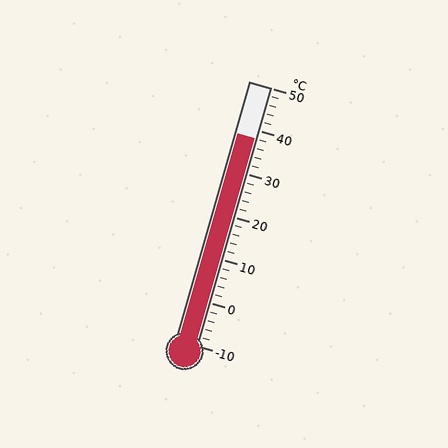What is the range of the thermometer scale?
The thermometer scale ranges from -10°C to 50°C.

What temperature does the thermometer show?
The thermometer shows approximately 38°C.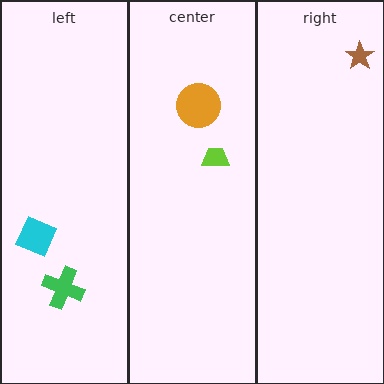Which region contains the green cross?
The left region.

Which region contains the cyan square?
The left region.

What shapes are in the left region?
The green cross, the cyan square.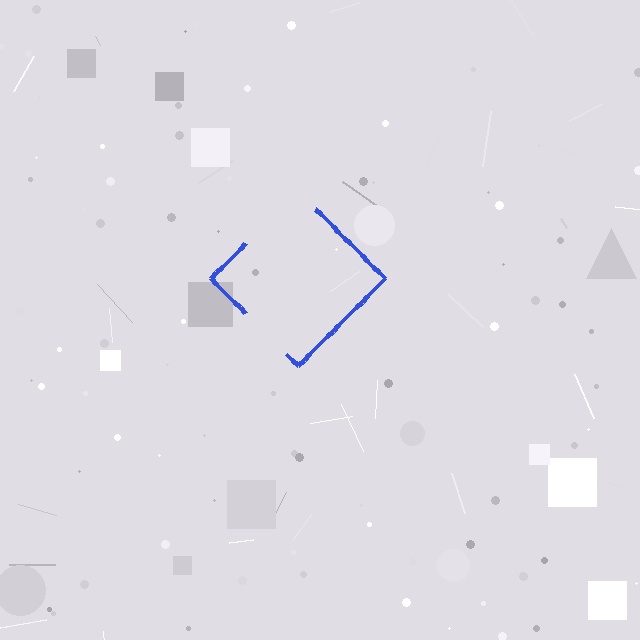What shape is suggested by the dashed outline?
The dashed outline suggests a diamond.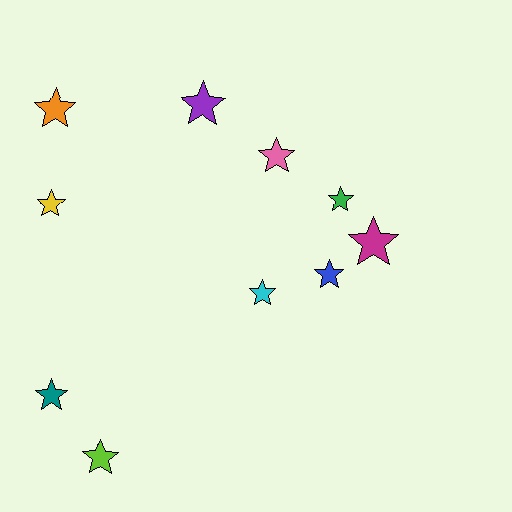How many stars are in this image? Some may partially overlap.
There are 10 stars.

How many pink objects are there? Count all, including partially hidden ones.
There is 1 pink object.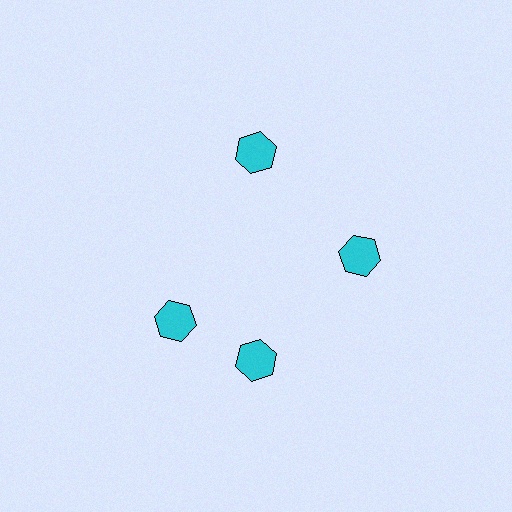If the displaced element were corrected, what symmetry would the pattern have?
It would have 4-fold rotational symmetry — the pattern would map onto itself every 90 degrees.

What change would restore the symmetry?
The symmetry would be restored by rotating it back into even spacing with its neighbors so that all 4 hexagons sit at equal angles and equal distance from the center.